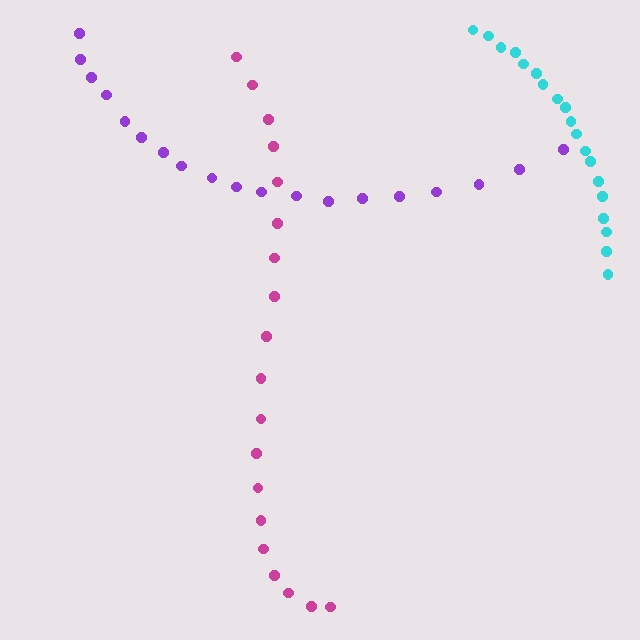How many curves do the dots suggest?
There are 3 distinct paths.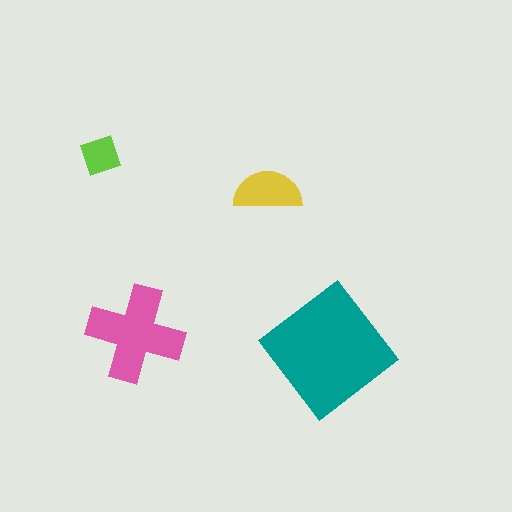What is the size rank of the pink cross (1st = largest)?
2nd.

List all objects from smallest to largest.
The lime diamond, the yellow semicircle, the pink cross, the teal diamond.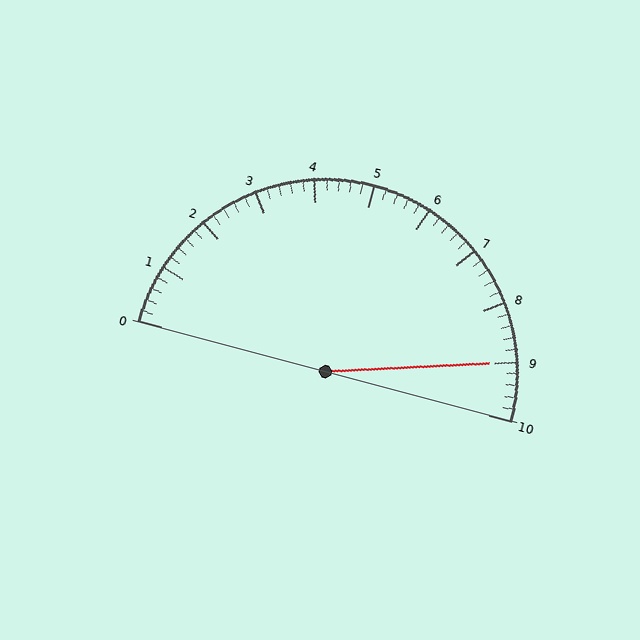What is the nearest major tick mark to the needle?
The nearest major tick mark is 9.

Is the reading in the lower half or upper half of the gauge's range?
The reading is in the upper half of the range (0 to 10).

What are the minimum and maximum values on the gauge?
The gauge ranges from 0 to 10.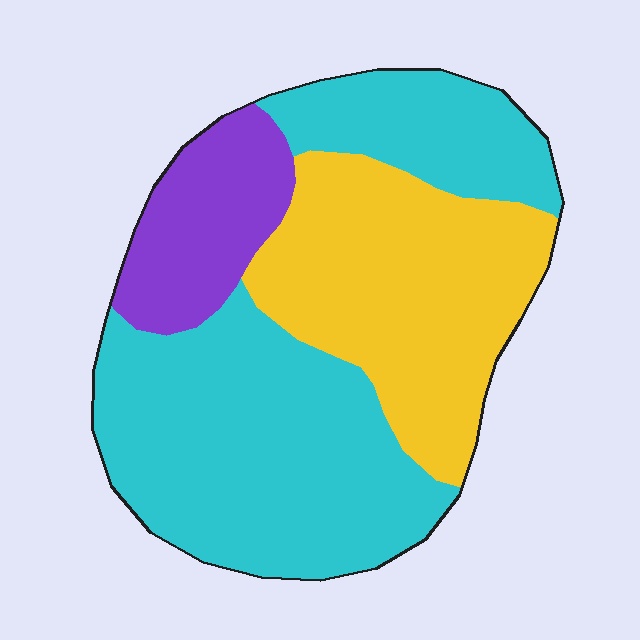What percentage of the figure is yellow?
Yellow takes up between a quarter and a half of the figure.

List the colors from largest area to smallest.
From largest to smallest: cyan, yellow, purple.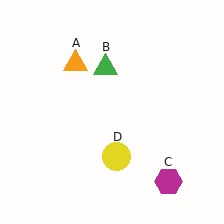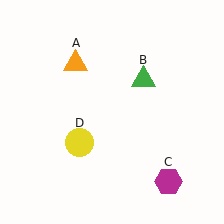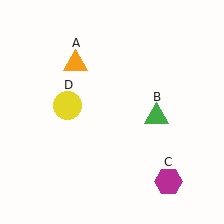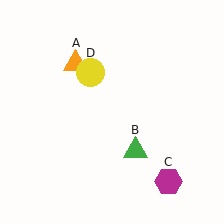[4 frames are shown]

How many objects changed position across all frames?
2 objects changed position: green triangle (object B), yellow circle (object D).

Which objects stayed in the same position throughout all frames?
Orange triangle (object A) and magenta hexagon (object C) remained stationary.